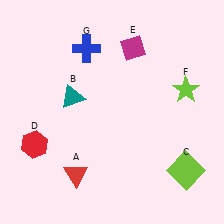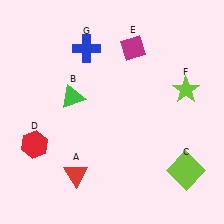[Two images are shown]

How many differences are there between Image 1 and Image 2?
There is 1 difference between the two images.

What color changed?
The triangle (B) changed from teal in Image 1 to green in Image 2.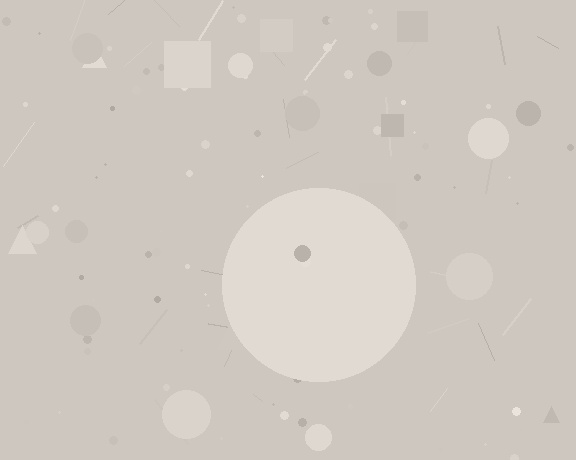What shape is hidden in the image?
A circle is hidden in the image.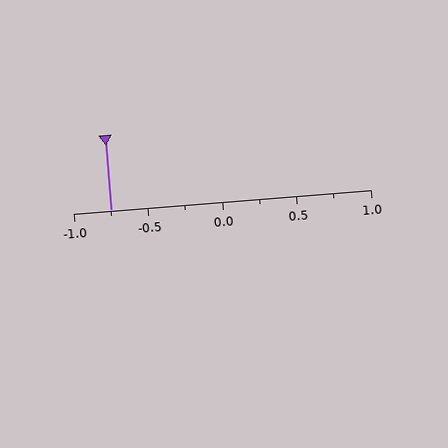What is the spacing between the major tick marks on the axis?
The major ticks are spaced 0.5 apart.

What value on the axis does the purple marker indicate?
The marker indicates approximately -0.75.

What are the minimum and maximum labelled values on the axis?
The axis runs from -1.0 to 1.0.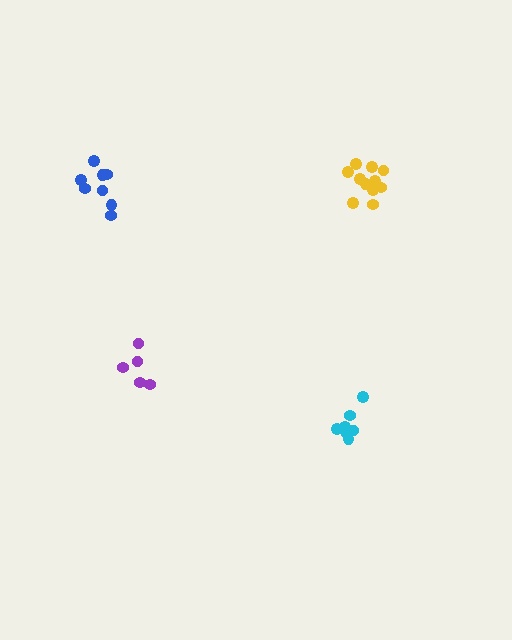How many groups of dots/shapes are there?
There are 4 groups.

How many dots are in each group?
Group 1: 8 dots, Group 2: 5 dots, Group 3: 11 dots, Group 4: 8 dots (32 total).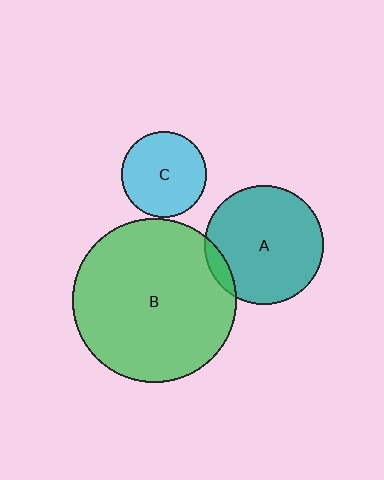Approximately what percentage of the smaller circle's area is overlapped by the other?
Approximately 10%.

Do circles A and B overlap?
Yes.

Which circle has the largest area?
Circle B (green).